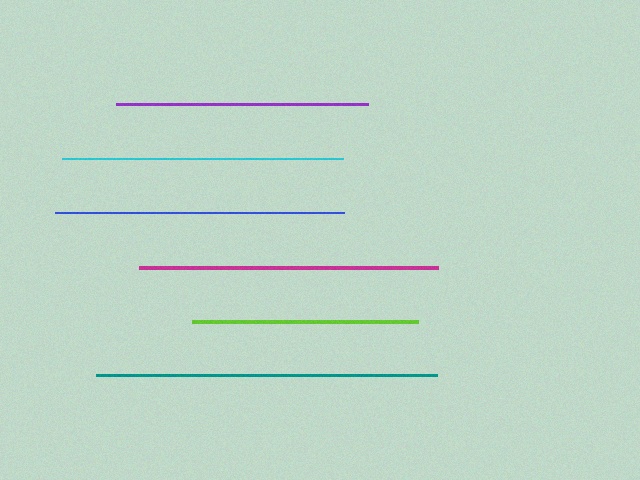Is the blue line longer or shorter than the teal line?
The teal line is longer than the blue line.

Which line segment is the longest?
The teal line is the longest at approximately 341 pixels.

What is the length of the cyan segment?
The cyan segment is approximately 281 pixels long.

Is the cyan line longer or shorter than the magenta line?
The magenta line is longer than the cyan line.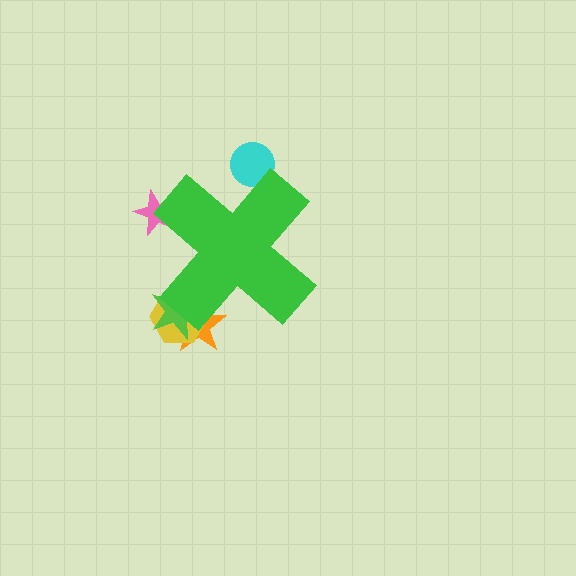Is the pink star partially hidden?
Yes, the pink star is partially hidden behind the green cross.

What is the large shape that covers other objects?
A green cross.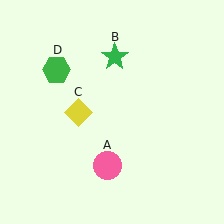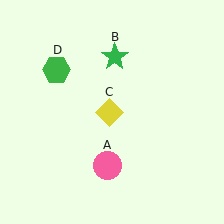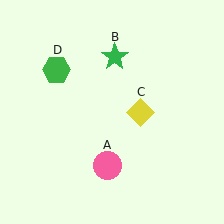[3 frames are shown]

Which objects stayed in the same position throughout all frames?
Pink circle (object A) and green star (object B) and green hexagon (object D) remained stationary.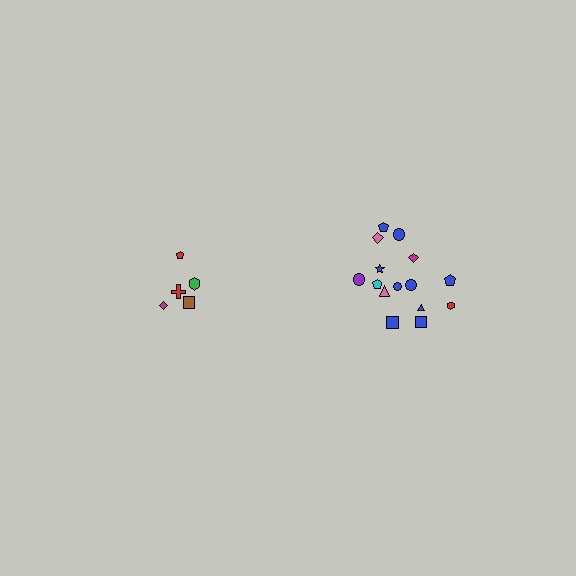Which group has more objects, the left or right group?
The right group.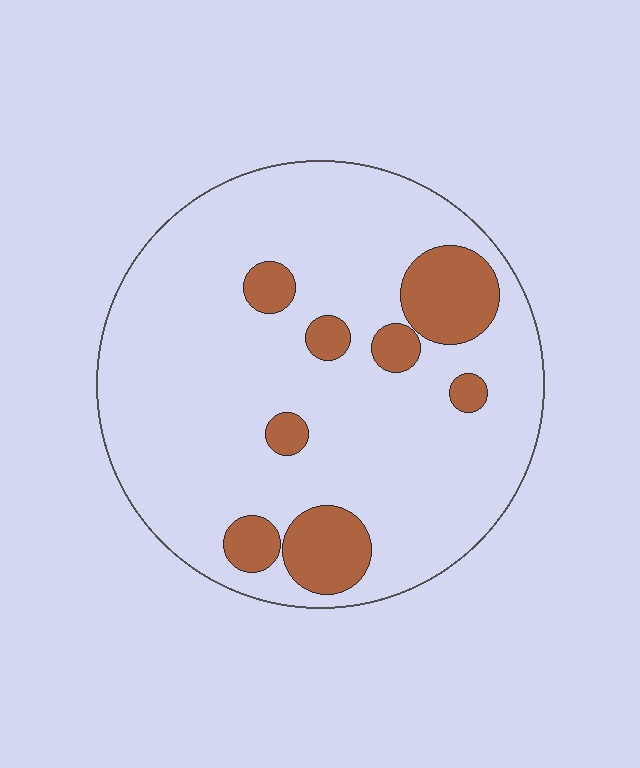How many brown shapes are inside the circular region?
8.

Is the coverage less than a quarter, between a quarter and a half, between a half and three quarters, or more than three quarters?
Less than a quarter.